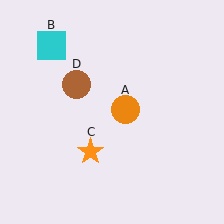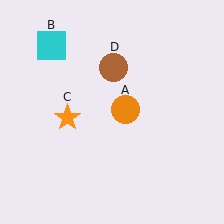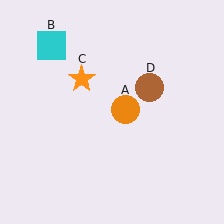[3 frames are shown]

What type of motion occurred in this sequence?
The orange star (object C), brown circle (object D) rotated clockwise around the center of the scene.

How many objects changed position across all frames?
2 objects changed position: orange star (object C), brown circle (object D).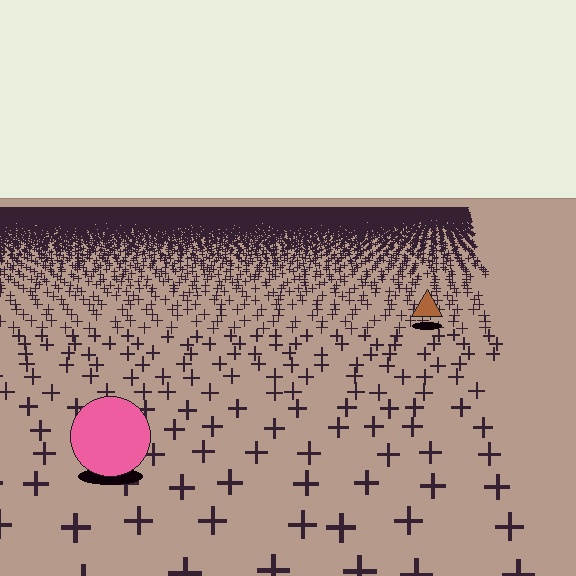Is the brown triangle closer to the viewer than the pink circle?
No. The pink circle is closer — you can tell from the texture gradient: the ground texture is coarser near it.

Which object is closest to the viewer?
The pink circle is closest. The texture marks near it are larger and more spread out.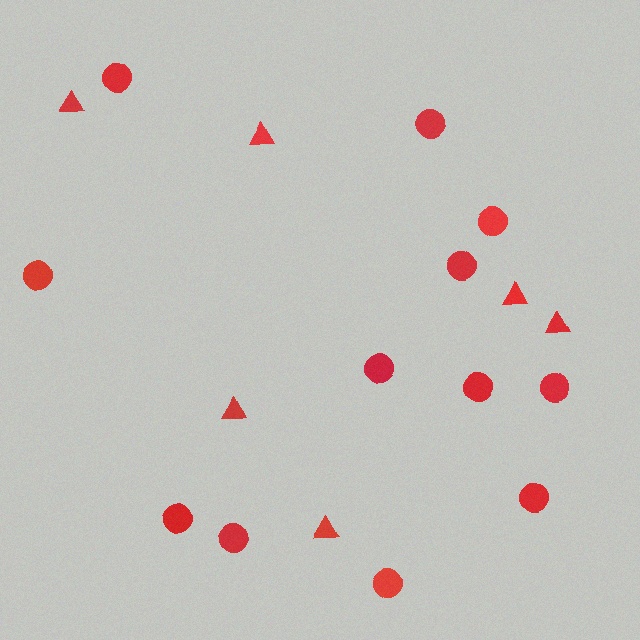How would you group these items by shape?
There are 2 groups: one group of circles (12) and one group of triangles (6).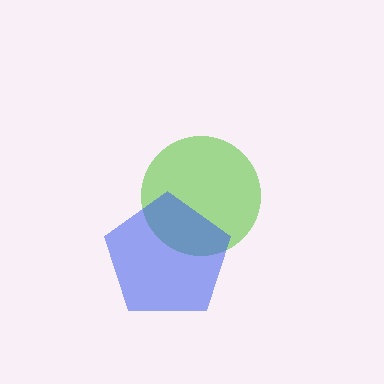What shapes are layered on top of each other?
The layered shapes are: a lime circle, a blue pentagon.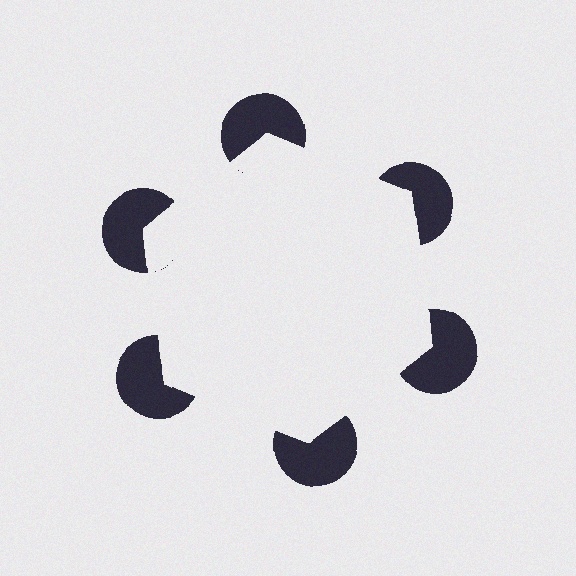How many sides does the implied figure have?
6 sides.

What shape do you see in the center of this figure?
An illusory hexagon — its edges are inferred from the aligned wedge cuts in the pac-man discs, not physically drawn.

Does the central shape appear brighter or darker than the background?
It typically appears slightly brighter than the background, even though no actual brightness change is drawn.